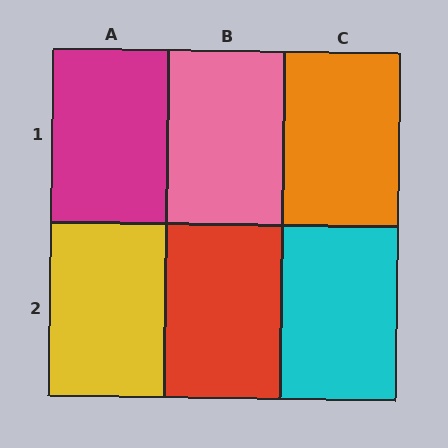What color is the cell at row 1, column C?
Orange.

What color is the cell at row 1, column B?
Pink.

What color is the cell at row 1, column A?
Magenta.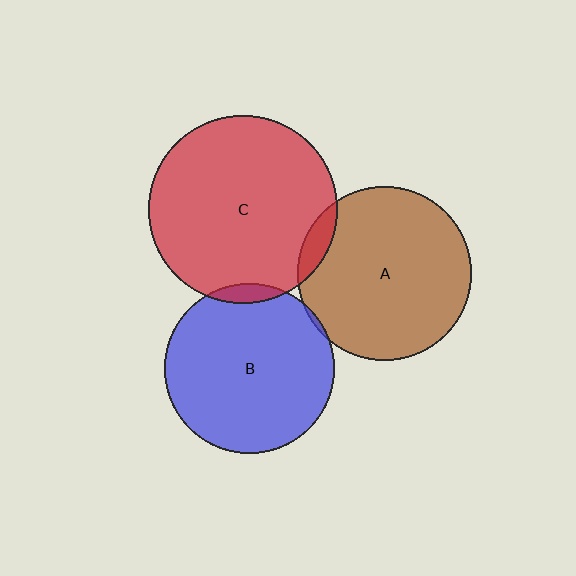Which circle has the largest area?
Circle C (red).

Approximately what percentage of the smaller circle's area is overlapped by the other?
Approximately 5%.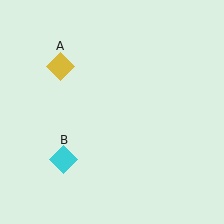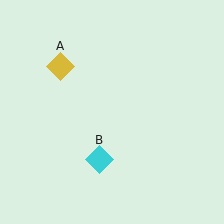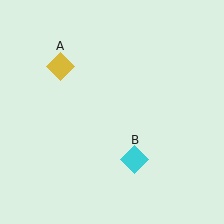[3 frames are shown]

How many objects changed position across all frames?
1 object changed position: cyan diamond (object B).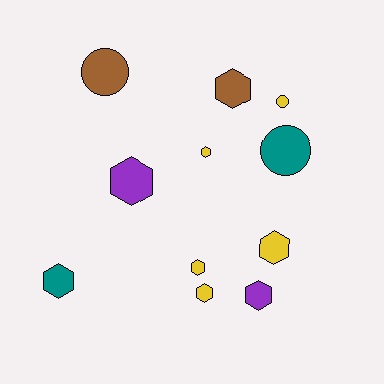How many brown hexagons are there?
There is 1 brown hexagon.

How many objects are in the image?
There are 11 objects.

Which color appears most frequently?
Yellow, with 5 objects.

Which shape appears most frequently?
Hexagon, with 8 objects.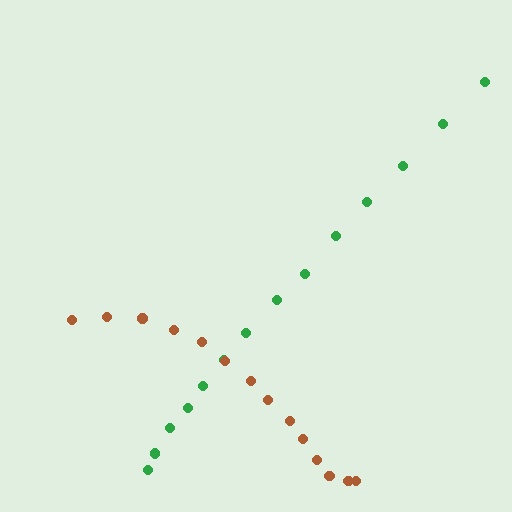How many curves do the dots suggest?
There are 2 distinct paths.